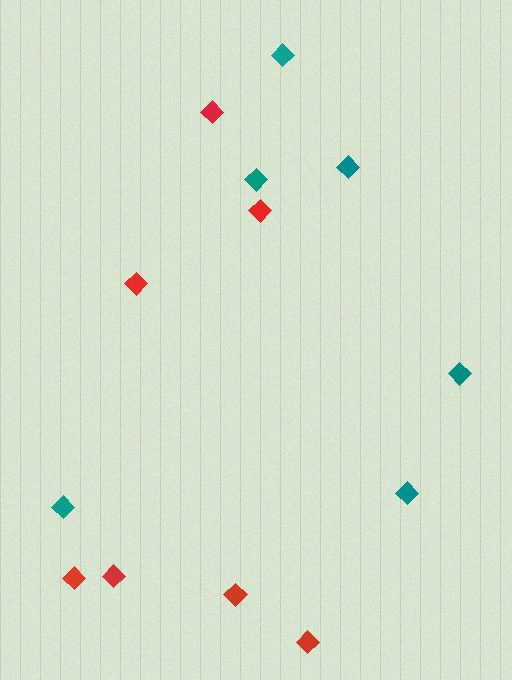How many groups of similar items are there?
There are 2 groups: one group of red diamonds (7) and one group of teal diamonds (6).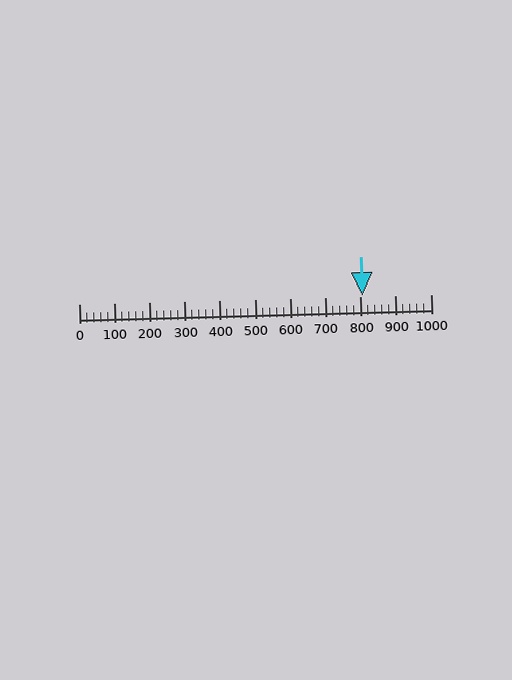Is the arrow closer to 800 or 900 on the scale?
The arrow is closer to 800.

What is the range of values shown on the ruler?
The ruler shows values from 0 to 1000.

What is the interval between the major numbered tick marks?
The major tick marks are spaced 100 units apart.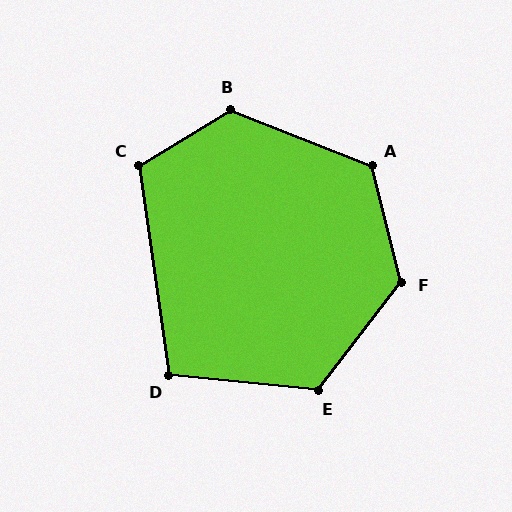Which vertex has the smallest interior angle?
D, at approximately 104 degrees.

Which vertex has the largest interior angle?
F, at approximately 129 degrees.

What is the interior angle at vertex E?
Approximately 122 degrees (obtuse).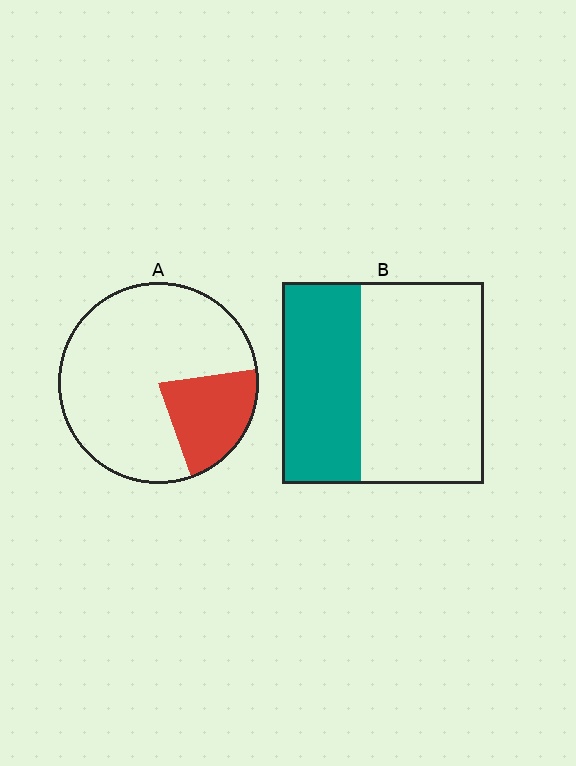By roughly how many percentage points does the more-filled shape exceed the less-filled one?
By roughly 15 percentage points (B over A).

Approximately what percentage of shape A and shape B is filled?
A is approximately 20% and B is approximately 40%.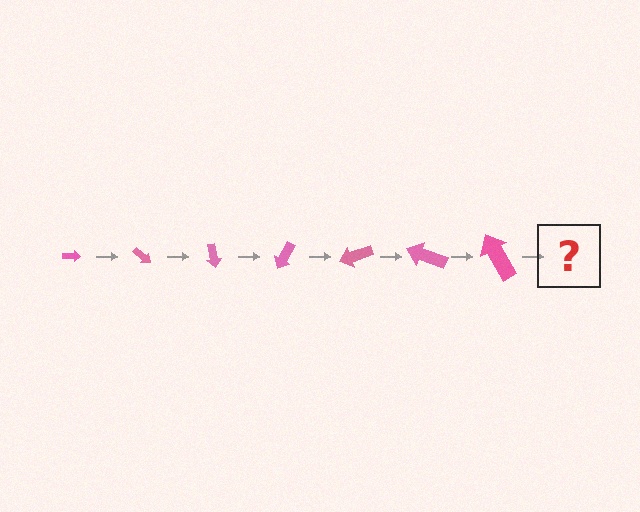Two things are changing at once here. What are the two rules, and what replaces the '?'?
The two rules are that the arrow grows larger each step and it rotates 40 degrees each step. The '?' should be an arrow, larger than the previous one and rotated 280 degrees from the start.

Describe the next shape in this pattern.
It should be an arrow, larger than the previous one and rotated 280 degrees from the start.